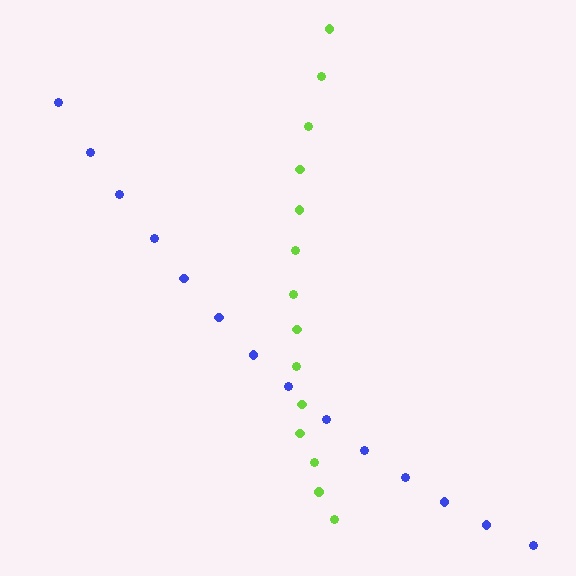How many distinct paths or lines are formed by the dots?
There are 2 distinct paths.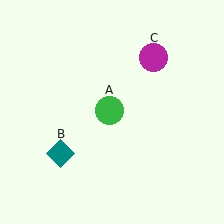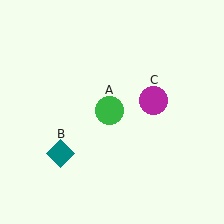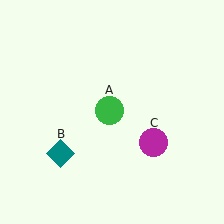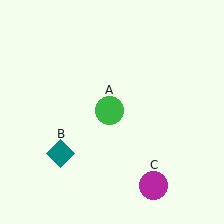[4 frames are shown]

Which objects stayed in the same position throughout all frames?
Green circle (object A) and teal diamond (object B) remained stationary.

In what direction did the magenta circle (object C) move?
The magenta circle (object C) moved down.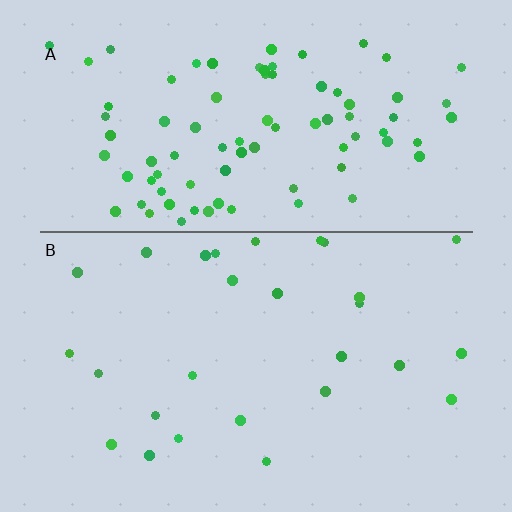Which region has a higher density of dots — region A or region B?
A (the top).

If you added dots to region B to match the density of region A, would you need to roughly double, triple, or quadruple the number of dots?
Approximately triple.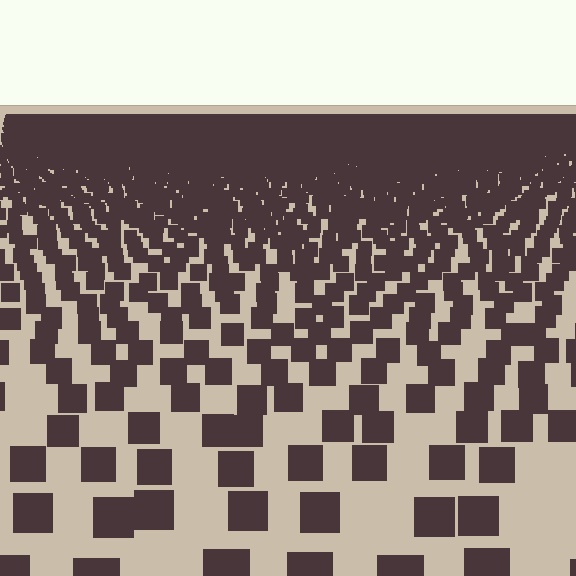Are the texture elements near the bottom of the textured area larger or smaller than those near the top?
Larger. Near the bottom, elements are closer to the viewer and appear at a bigger on-screen size.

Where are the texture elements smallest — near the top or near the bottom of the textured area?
Near the top.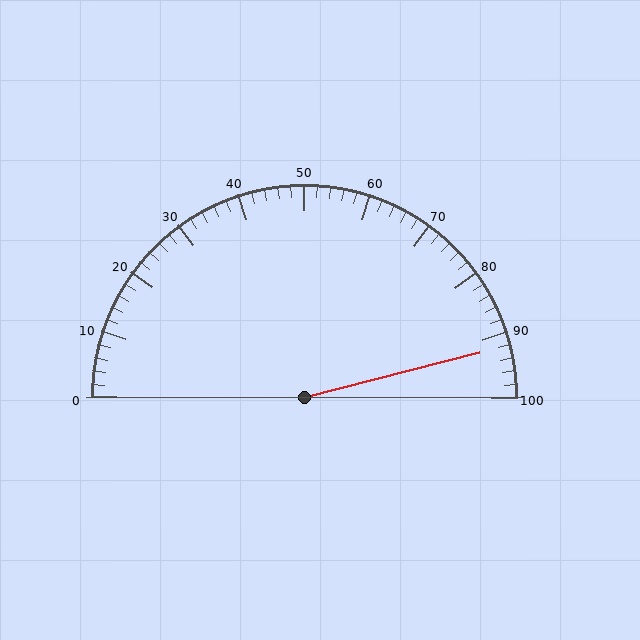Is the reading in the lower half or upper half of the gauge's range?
The reading is in the upper half of the range (0 to 100).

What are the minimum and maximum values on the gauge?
The gauge ranges from 0 to 100.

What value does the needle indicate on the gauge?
The needle indicates approximately 92.